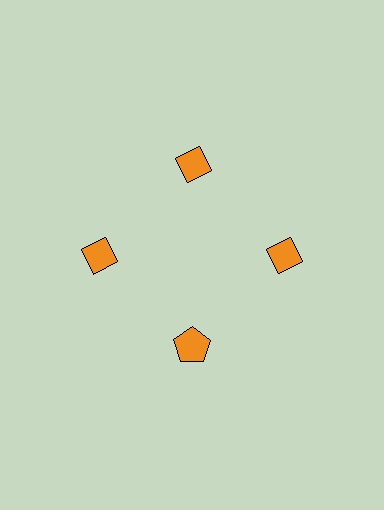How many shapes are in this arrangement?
There are 4 shapes arranged in a ring pattern.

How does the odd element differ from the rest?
It has a different shape: pentagon instead of diamond.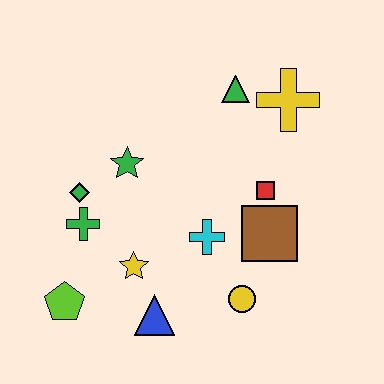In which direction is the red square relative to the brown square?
The red square is above the brown square.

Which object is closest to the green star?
The green diamond is closest to the green star.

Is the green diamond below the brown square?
No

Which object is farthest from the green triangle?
The lime pentagon is farthest from the green triangle.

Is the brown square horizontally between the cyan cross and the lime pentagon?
No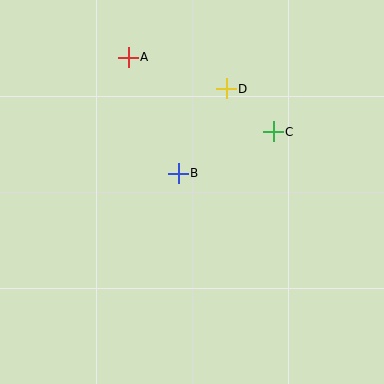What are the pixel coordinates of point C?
Point C is at (273, 132).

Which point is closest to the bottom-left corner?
Point B is closest to the bottom-left corner.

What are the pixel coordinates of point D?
Point D is at (226, 89).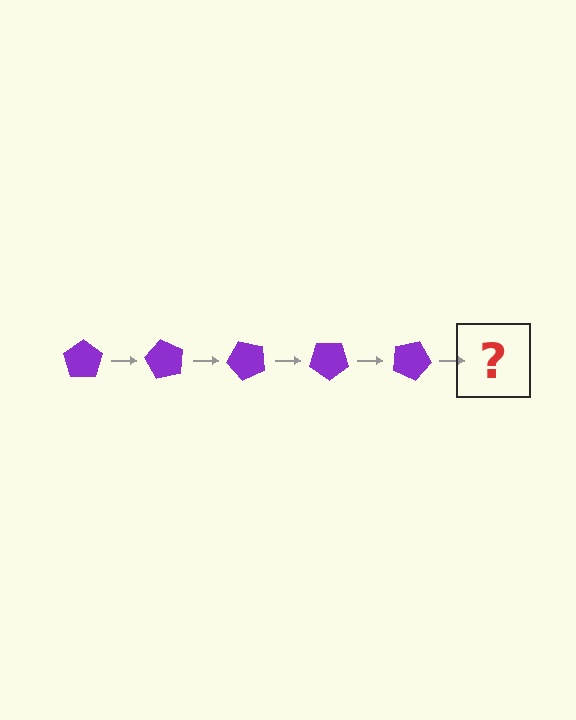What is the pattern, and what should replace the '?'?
The pattern is that the pentagon rotates 60 degrees each step. The '?' should be a purple pentagon rotated 300 degrees.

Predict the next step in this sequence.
The next step is a purple pentagon rotated 300 degrees.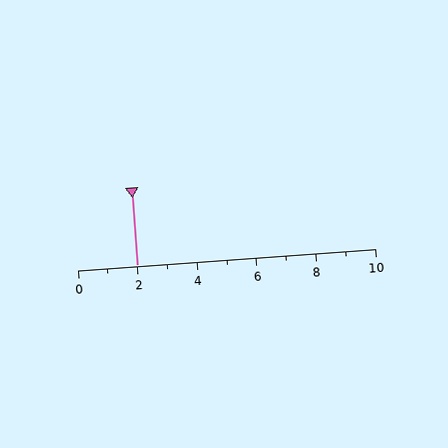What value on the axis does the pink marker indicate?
The marker indicates approximately 2.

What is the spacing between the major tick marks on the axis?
The major ticks are spaced 2 apart.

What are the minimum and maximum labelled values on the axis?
The axis runs from 0 to 10.